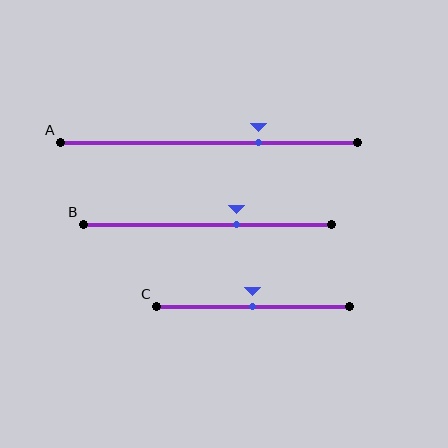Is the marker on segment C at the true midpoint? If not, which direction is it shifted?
Yes, the marker on segment C is at the true midpoint.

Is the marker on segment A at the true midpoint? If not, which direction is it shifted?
No, the marker on segment A is shifted to the right by about 17% of the segment length.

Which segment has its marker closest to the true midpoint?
Segment C has its marker closest to the true midpoint.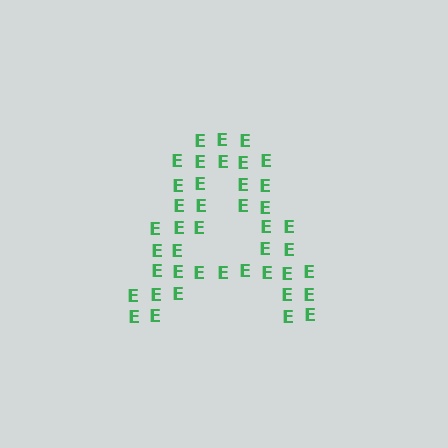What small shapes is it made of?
It is made of small letter E's.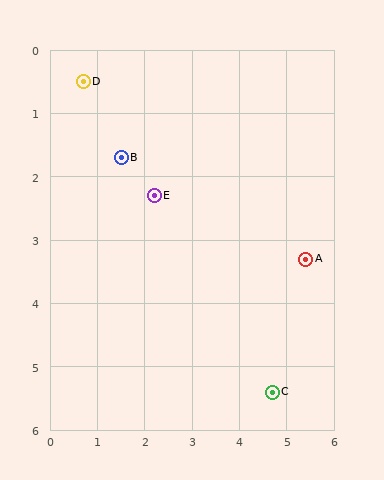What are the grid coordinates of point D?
Point D is at approximately (0.7, 0.5).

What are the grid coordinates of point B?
Point B is at approximately (1.5, 1.7).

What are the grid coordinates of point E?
Point E is at approximately (2.2, 2.3).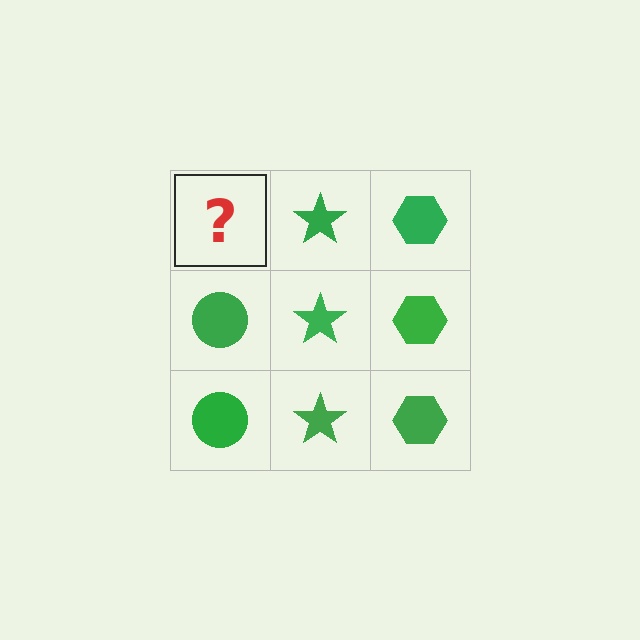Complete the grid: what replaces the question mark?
The question mark should be replaced with a green circle.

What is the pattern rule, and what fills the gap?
The rule is that each column has a consistent shape. The gap should be filled with a green circle.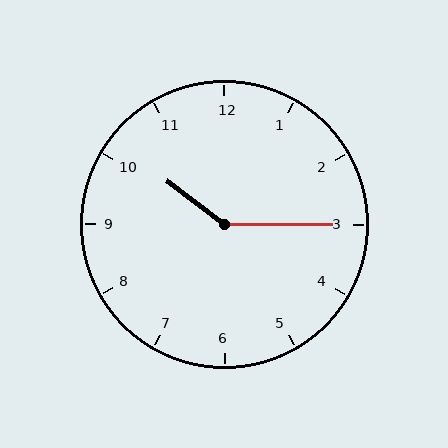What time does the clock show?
10:15.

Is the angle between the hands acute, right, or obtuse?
It is obtuse.